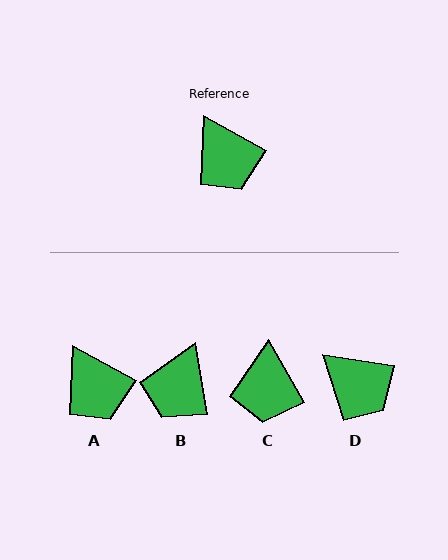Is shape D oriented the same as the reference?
No, it is off by about 21 degrees.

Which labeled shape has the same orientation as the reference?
A.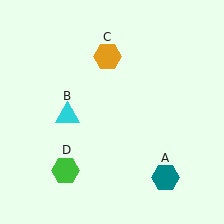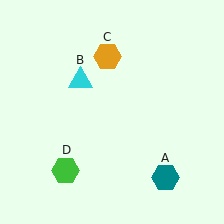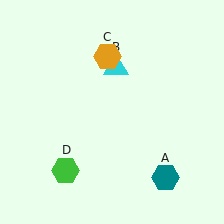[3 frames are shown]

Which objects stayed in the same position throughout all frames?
Teal hexagon (object A) and orange hexagon (object C) and green hexagon (object D) remained stationary.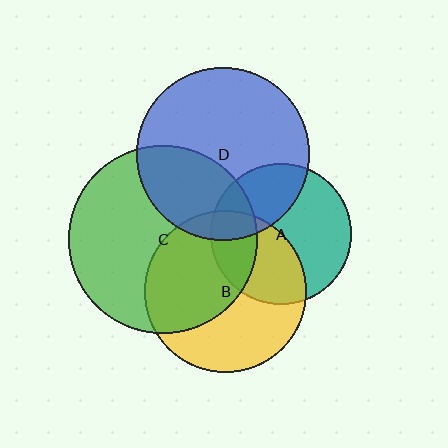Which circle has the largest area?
Circle C (green).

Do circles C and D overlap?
Yes.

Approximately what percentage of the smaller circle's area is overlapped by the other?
Approximately 35%.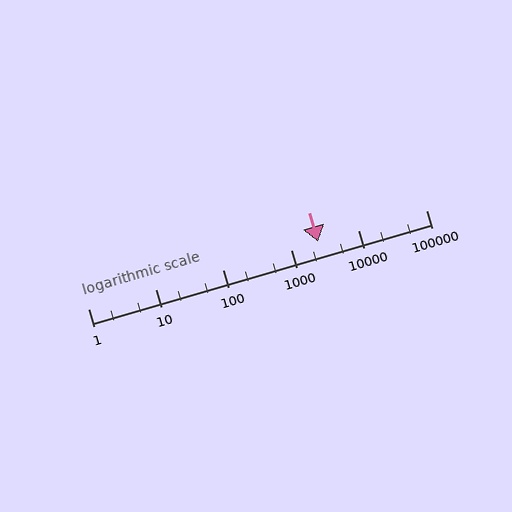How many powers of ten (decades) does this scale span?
The scale spans 5 decades, from 1 to 100000.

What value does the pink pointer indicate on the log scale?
The pointer indicates approximately 2500.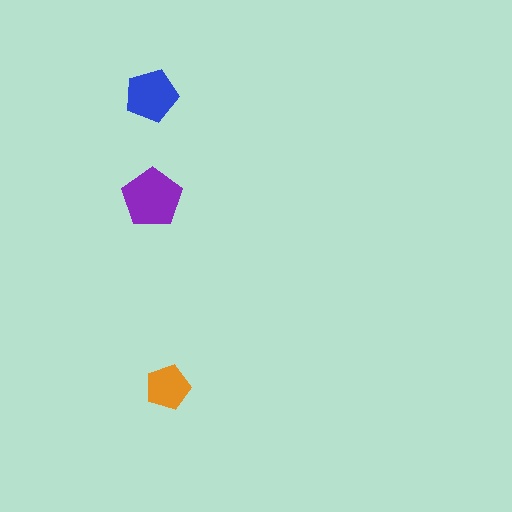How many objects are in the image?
There are 3 objects in the image.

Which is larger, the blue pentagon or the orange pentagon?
The blue one.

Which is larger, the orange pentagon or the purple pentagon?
The purple one.